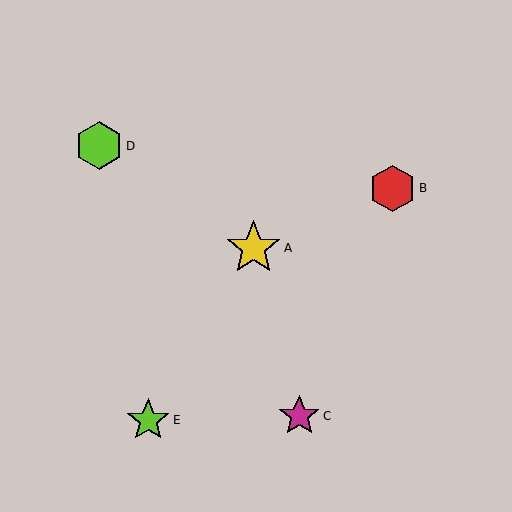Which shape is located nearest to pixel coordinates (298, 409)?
The magenta star (labeled C) at (299, 416) is nearest to that location.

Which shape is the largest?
The yellow star (labeled A) is the largest.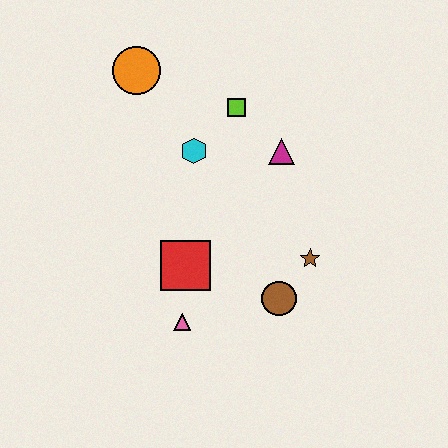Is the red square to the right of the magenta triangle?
No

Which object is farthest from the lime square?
The pink triangle is farthest from the lime square.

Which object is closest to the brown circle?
The brown star is closest to the brown circle.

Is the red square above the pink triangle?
Yes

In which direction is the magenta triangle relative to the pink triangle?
The magenta triangle is above the pink triangle.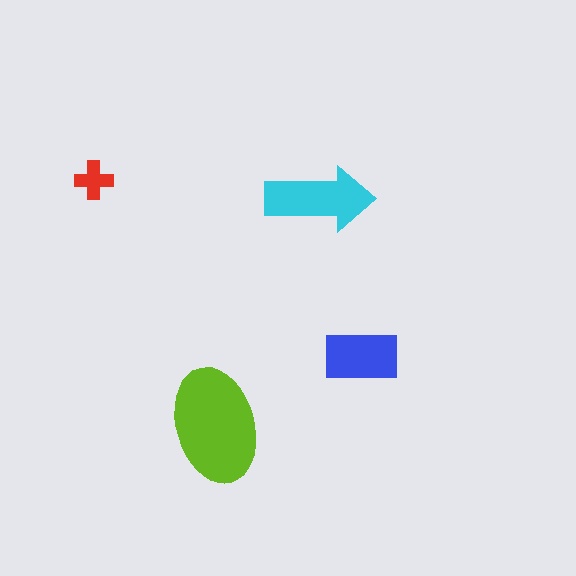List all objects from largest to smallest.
The lime ellipse, the cyan arrow, the blue rectangle, the red cross.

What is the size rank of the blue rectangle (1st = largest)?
3rd.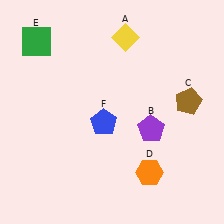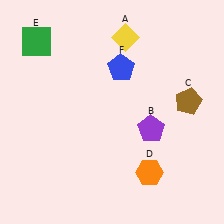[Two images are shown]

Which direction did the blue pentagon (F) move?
The blue pentagon (F) moved up.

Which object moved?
The blue pentagon (F) moved up.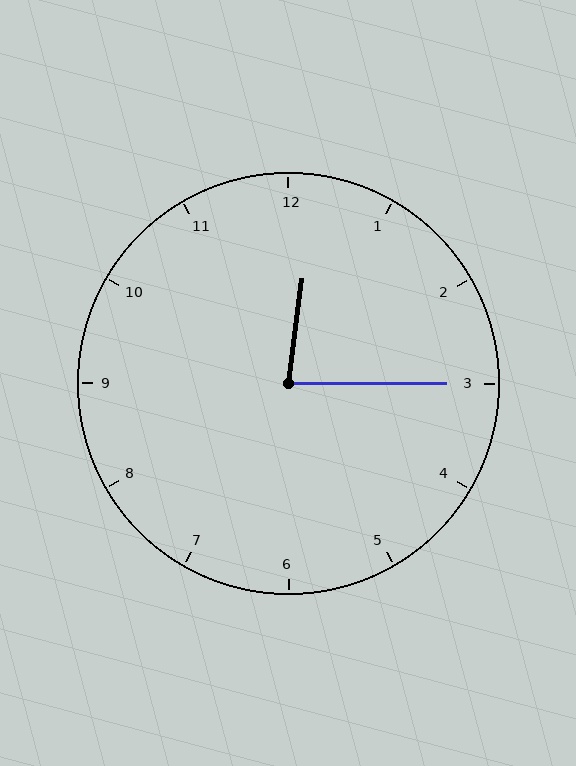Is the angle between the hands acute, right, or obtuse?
It is acute.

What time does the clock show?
12:15.